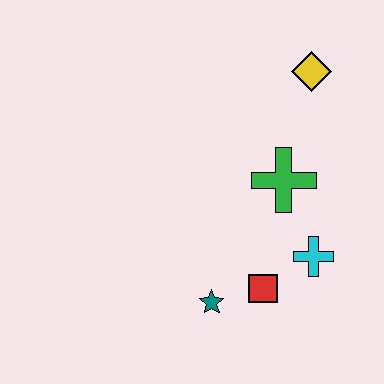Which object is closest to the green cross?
The cyan cross is closest to the green cross.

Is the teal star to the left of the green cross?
Yes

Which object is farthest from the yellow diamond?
The teal star is farthest from the yellow diamond.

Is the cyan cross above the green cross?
No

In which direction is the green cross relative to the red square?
The green cross is above the red square.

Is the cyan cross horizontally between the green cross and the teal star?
No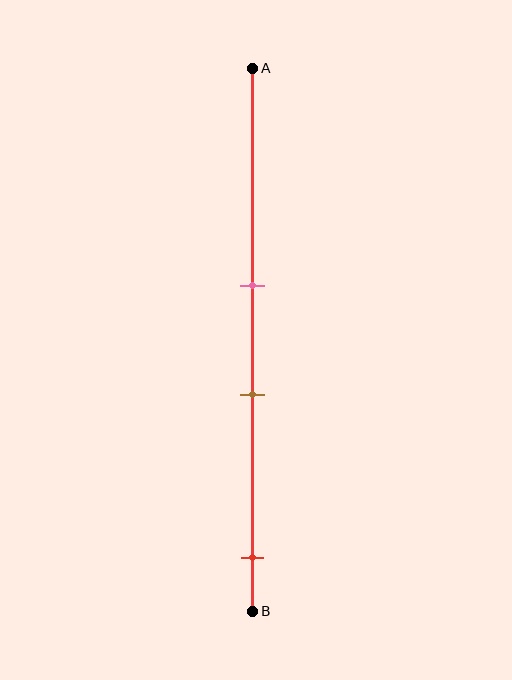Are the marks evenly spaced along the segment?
No, the marks are not evenly spaced.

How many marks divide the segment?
There are 3 marks dividing the segment.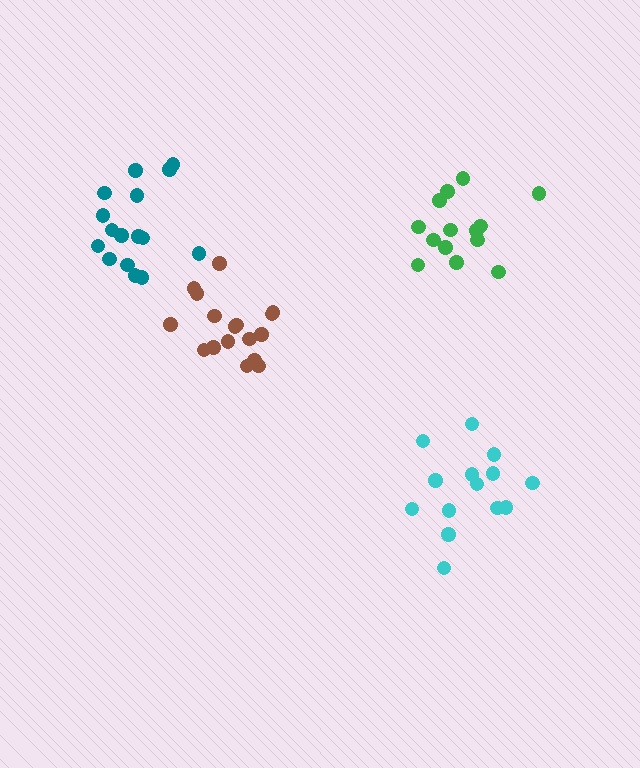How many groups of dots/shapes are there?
There are 4 groups.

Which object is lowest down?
The cyan cluster is bottommost.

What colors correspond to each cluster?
The clusters are colored: teal, green, brown, cyan.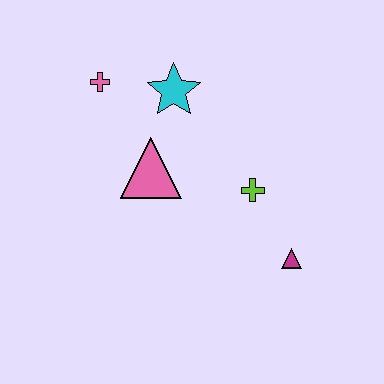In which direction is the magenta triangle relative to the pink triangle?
The magenta triangle is to the right of the pink triangle.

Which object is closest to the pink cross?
The cyan star is closest to the pink cross.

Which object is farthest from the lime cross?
The pink cross is farthest from the lime cross.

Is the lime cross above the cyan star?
No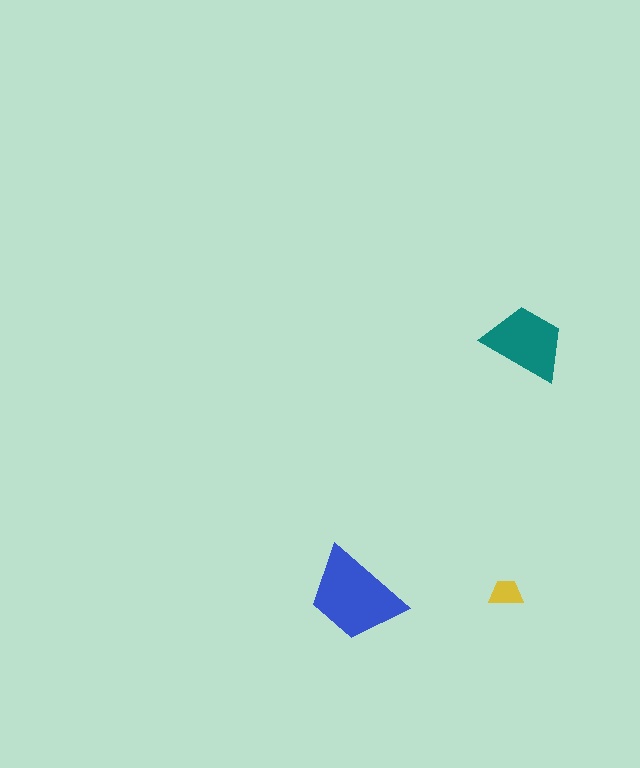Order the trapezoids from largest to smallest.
the blue one, the teal one, the yellow one.